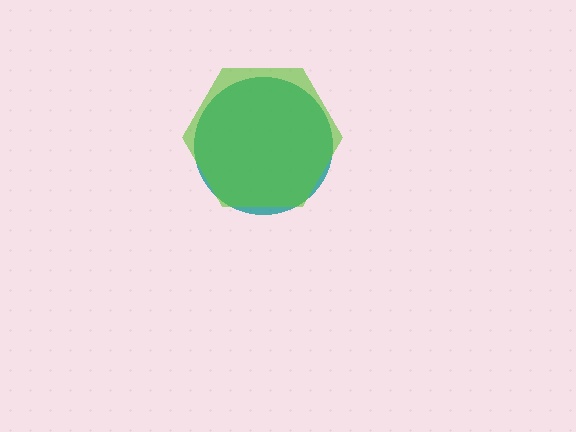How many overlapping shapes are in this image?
There are 2 overlapping shapes in the image.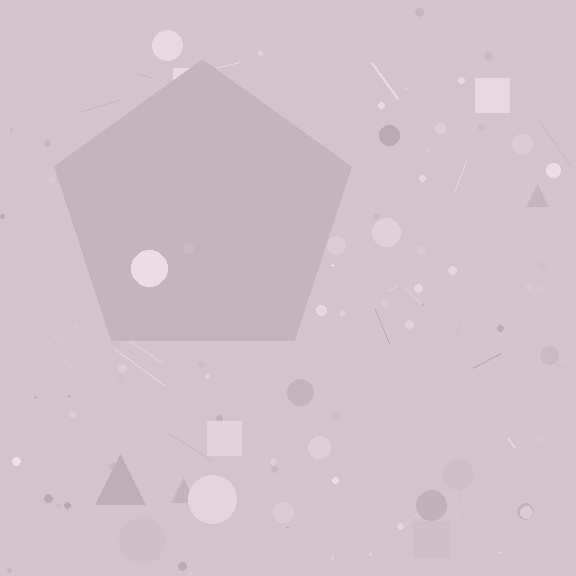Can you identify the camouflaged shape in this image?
The camouflaged shape is a pentagon.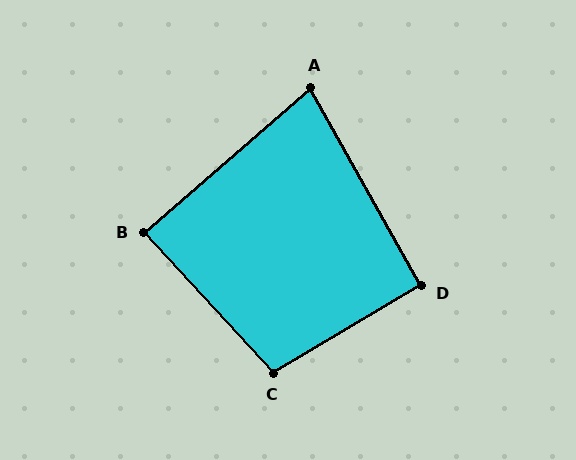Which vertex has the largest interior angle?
C, at approximately 102 degrees.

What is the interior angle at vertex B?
Approximately 88 degrees (approximately right).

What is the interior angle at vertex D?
Approximately 92 degrees (approximately right).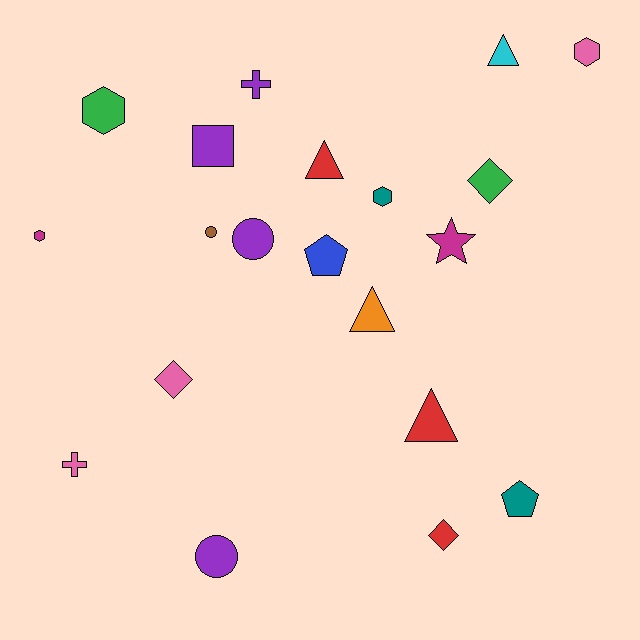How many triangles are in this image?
There are 4 triangles.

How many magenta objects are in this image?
There are 2 magenta objects.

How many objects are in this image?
There are 20 objects.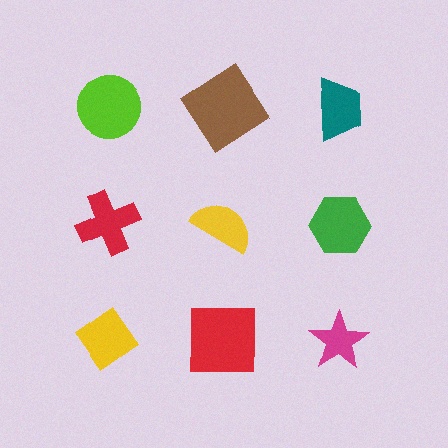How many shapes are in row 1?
3 shapes.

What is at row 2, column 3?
A green hexagon.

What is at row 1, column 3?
A teal trapezoid.